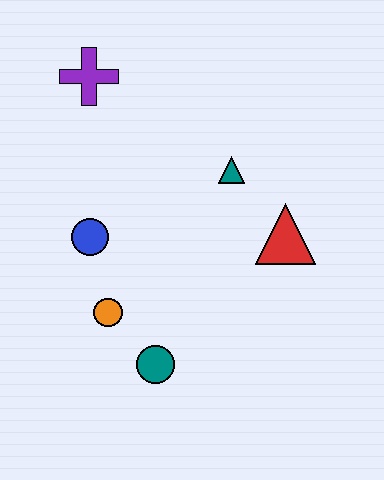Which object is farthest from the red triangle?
The purple cross is farthest from the red triangle.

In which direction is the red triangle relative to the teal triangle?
The red triangle is below the teal triangle.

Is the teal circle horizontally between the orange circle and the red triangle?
Yes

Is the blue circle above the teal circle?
Yes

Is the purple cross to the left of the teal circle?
Yes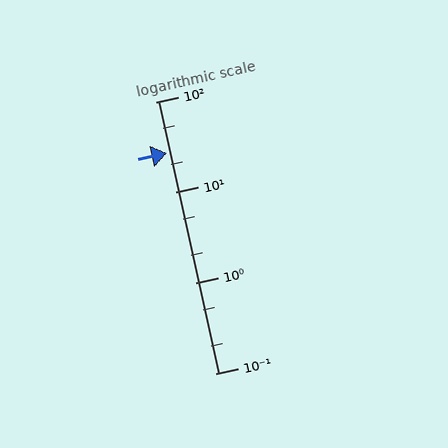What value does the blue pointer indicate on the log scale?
The pointer indicates approximately 27.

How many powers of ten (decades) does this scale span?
The scale spans 3 decades, from 0.1 to 100.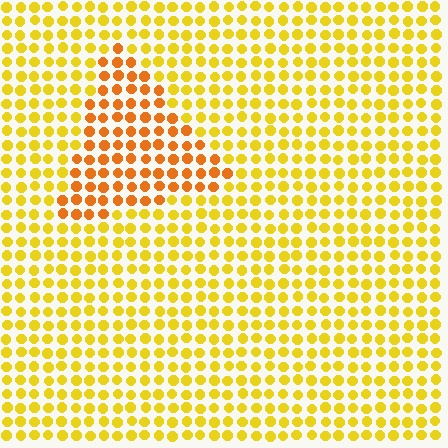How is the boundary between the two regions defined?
The boundary is defined purely by a slight shift in hue (about 28 degrees). Spacing, size, and orientation are identical on both sides.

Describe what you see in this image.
The image is filled with small yellow elements in a uniform arrangement. A triangle-shaped region is visible where the elements are tinted to a slightly different hue, forming a subtle color boundary.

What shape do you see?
I see a triangle.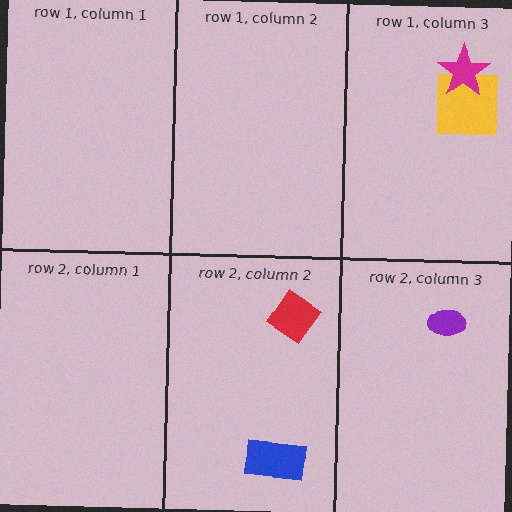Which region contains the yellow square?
The row 1, column 3 region.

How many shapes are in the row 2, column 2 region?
2.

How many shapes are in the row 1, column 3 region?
2.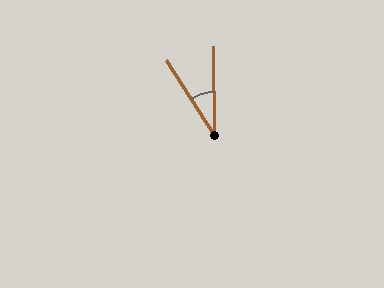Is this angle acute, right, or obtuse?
It is acute.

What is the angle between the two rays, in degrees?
Approximately 32 degrees.